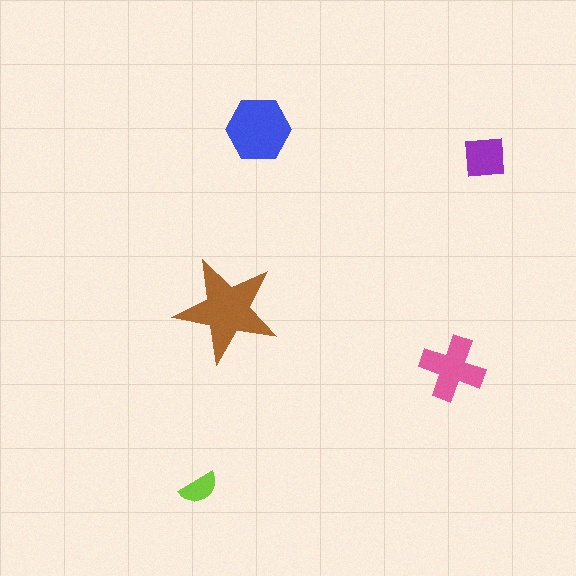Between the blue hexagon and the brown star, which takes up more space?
The brown star.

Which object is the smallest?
The lime semicircle.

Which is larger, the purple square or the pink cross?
The pink cross.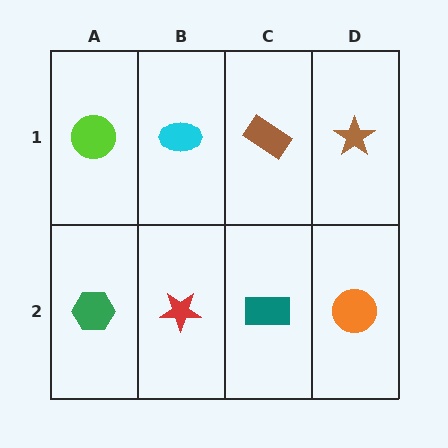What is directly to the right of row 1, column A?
A cyan ellipse.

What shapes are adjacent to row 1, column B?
A red star (row 2, column B), a lime circle (row 1, column A), a brown rectangle (row 1, column C).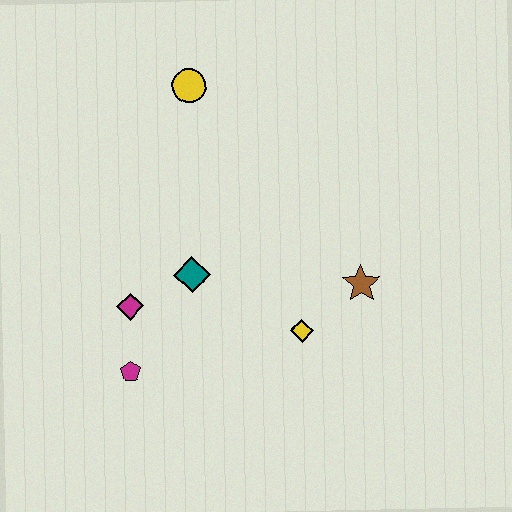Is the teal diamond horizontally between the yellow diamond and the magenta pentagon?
Yes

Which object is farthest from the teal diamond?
The yellow circle is farthest from the teal diamond.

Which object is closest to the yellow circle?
The teal diamond is closest to the yellow circle.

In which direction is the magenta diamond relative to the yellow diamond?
The magenta diamond is to the left of the yellow diamond.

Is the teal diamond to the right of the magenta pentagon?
Yes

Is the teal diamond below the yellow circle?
Yes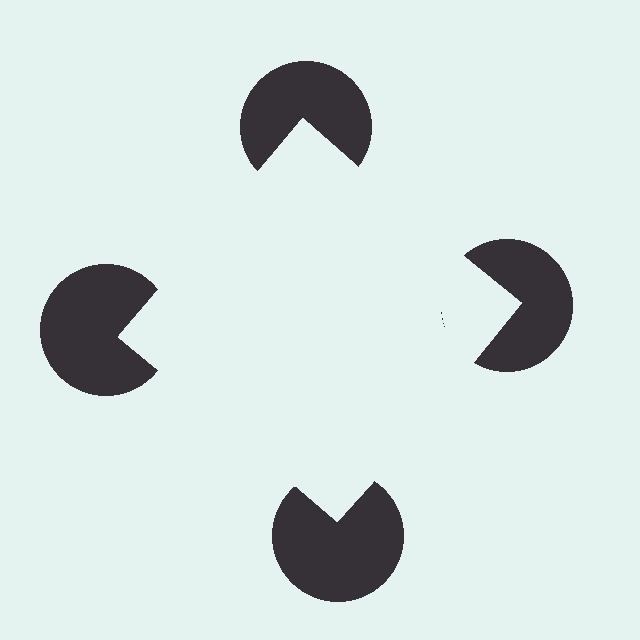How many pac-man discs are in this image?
There are 4 — one at each vertex of the illusory square.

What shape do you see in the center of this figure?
An illusory square — its edges are inferred from the aligned wedge cuts in the pac-man discs, not physically drawn.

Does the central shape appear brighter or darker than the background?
It typically appears slightly brighter than the background, even though no actual brightness change is drawn.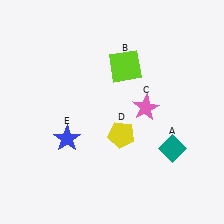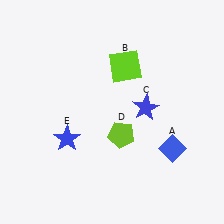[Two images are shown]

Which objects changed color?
A changed from teal to blue. C changed from pink to blue. D changed from yellow to lime.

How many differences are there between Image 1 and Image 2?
There are 3 differences between the two images.